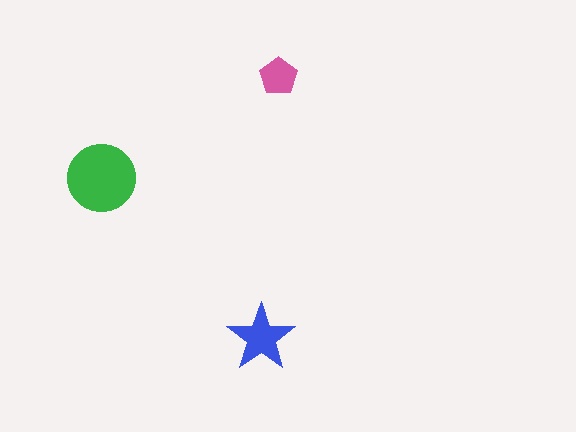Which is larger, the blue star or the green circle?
The green circle.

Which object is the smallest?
The pink pentagon.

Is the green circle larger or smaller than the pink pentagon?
Larger.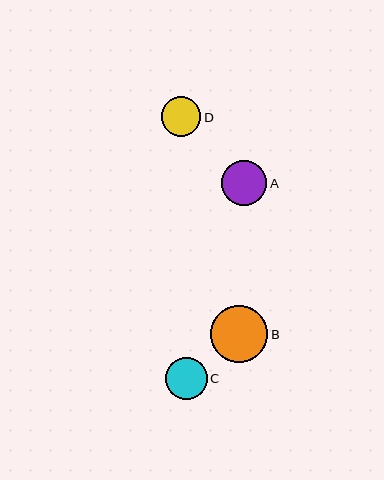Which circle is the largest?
Circle B is the largest with a size of approximately 58 pixels.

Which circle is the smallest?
Circle D is the smallest with a size of approximately 39 pixels.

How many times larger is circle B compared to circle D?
Circle B is approximately 1.5 times the size of circle D.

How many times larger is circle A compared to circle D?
Circle A is approximately 1.1 times the size of circle D.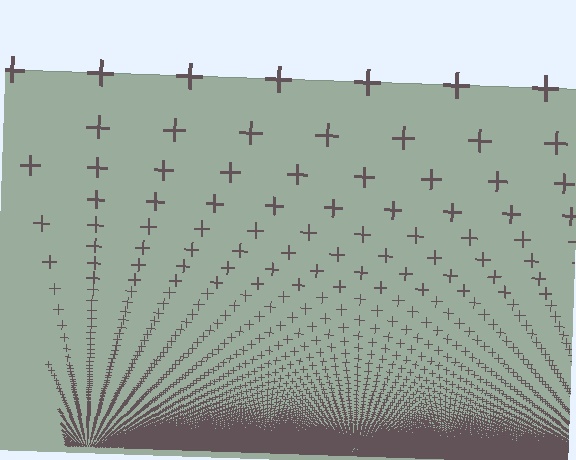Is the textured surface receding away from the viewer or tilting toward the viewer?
The surface appears to tilt toward the viewer. Texture elements get larger and sparser toward the top.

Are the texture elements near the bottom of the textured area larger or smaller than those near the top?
Smaller. The gradient is inverted — elements near the bottom are smaller and denser.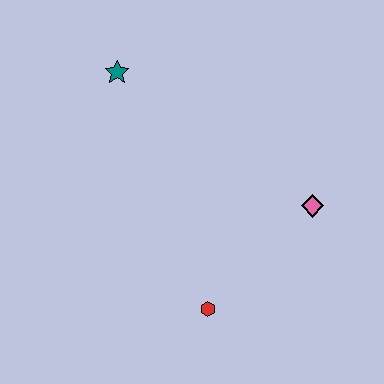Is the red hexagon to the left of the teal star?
No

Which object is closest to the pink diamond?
The red hexagon is closest to the pink diamond.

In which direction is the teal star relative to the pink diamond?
The teal star is to the left of the pink diamond.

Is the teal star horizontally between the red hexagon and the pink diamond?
No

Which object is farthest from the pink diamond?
The teal star is farthest from the pink diamond.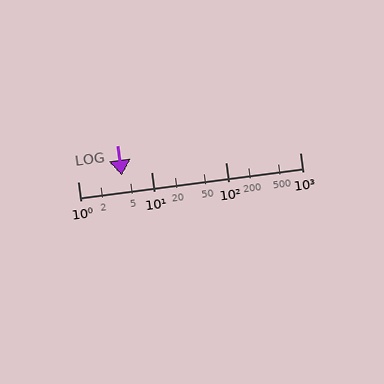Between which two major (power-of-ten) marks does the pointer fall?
The pointer is between 1 and 10.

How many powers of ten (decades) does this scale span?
The scale spans 3 decades, from 1 to 1000.